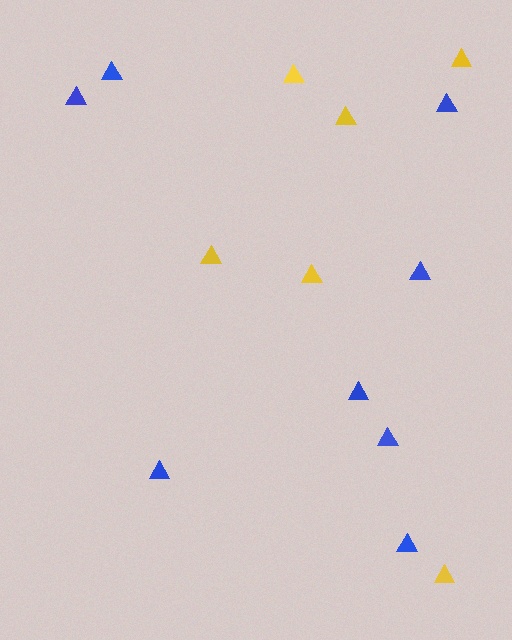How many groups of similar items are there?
There are 2 groups: one group of blue triangles (8) and one group of yellow triangles (6).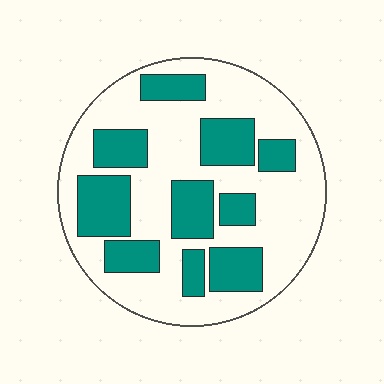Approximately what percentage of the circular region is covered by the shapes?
Approximately 35%.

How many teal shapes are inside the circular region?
10.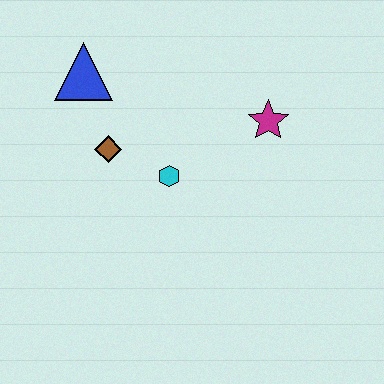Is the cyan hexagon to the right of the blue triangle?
Yes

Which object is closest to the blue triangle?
The brown diamond is closest to the blue triangle.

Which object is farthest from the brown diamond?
The magenta star is farthest from the brown diamond.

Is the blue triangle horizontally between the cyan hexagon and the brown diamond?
No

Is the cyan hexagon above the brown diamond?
No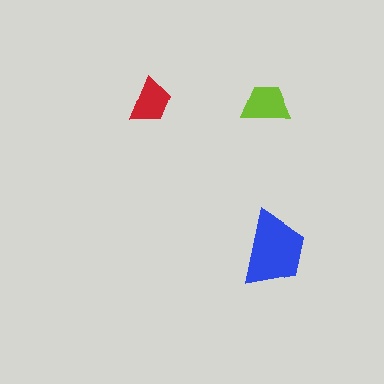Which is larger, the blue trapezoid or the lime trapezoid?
The blue one.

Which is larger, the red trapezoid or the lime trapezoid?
The lime one.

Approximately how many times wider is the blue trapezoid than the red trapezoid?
About 1.5 times wider.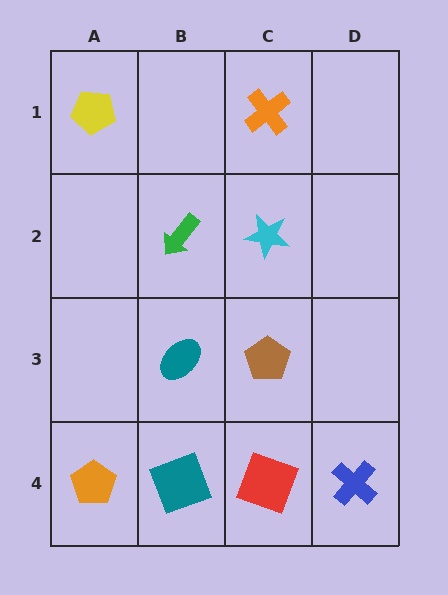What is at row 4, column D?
A blue cross.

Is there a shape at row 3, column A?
No, that cell is empty.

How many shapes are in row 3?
2 shapes.